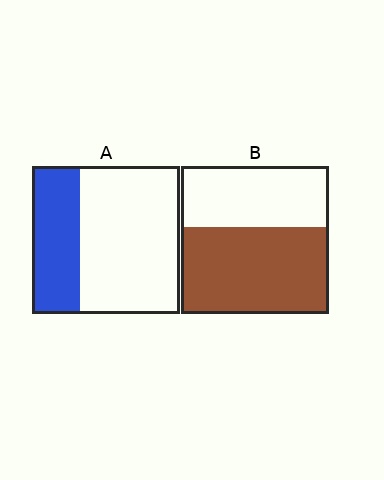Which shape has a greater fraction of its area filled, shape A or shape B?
Shape B.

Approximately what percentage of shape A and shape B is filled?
A is approximately 30% and B is approximately 60%.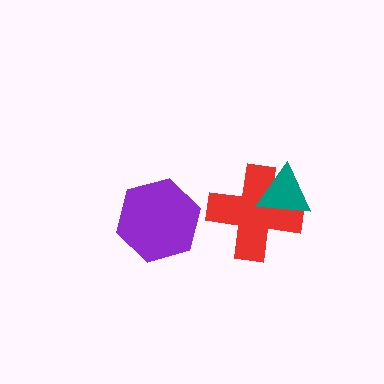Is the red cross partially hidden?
Yes, it is partially covered by another shape.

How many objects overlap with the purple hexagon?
0 objects overlap with the purple hexagon.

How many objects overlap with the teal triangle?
1 object overlaps with the teal triangle.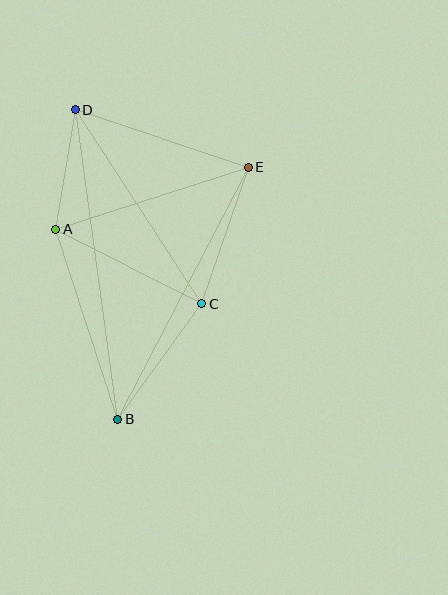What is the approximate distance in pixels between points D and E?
The distance between D and E is approximately 182 pixels.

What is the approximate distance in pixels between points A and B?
The distance between A and B is approximately 200 pixels.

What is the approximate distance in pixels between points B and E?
The distance between B and E is approximately 284 pixels.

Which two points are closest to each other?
Points A and D are closest to each other.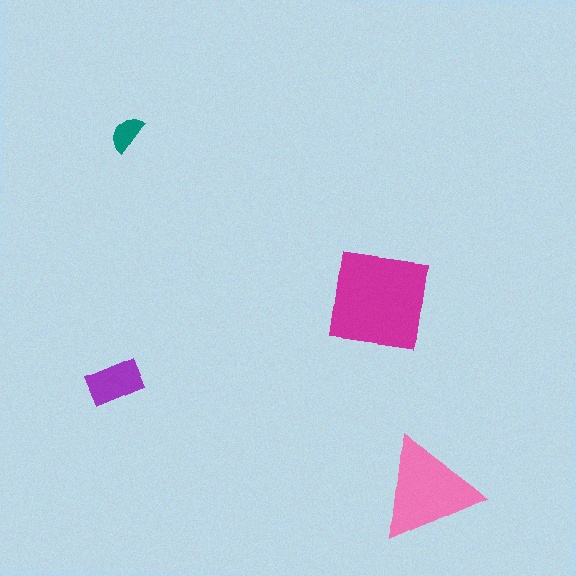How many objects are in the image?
There are 4 objects in the image.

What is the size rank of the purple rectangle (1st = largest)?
3rd.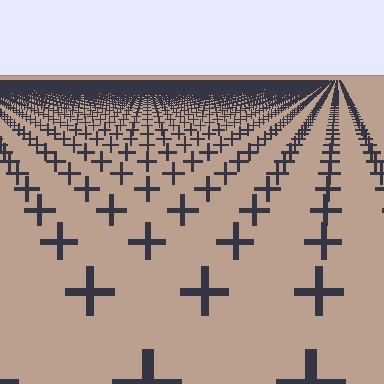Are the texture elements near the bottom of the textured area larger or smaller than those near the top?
Larger. Near the bottom, elements are closer to the viewer and appear at a bigger on-screen size.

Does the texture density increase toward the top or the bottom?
Density increases toward the top.